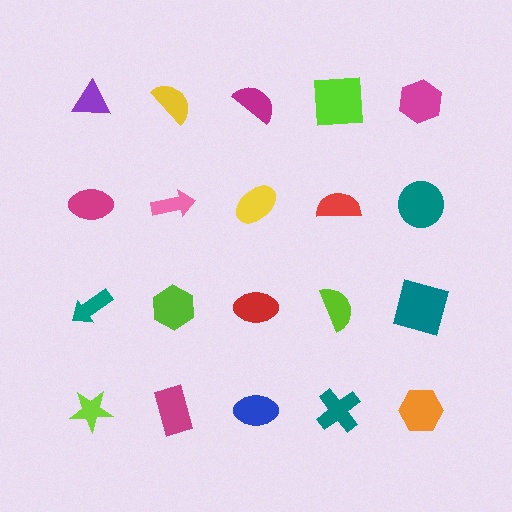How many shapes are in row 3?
5 shapes.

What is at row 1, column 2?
A yellow semicircle.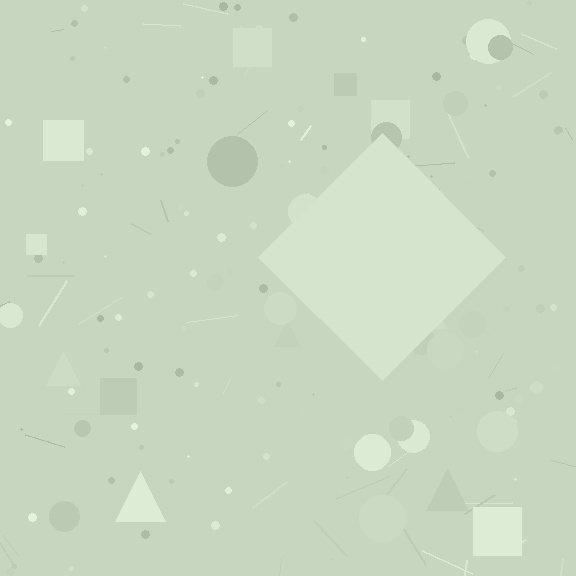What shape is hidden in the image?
A diamond is hidden in the image.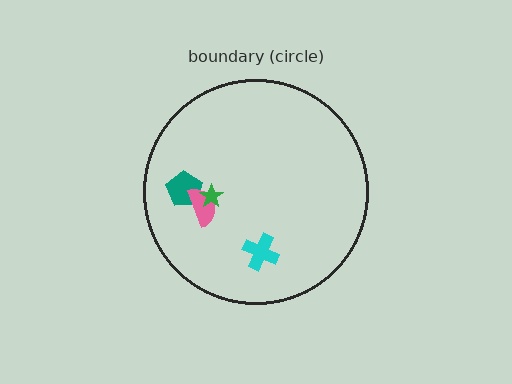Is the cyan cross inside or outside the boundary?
Inside.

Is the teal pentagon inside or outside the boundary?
Inside.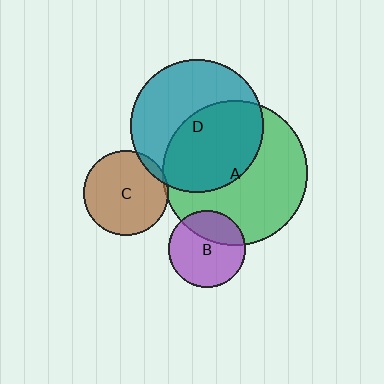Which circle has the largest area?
Circle A (green).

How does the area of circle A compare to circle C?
Approximately 2.9 times.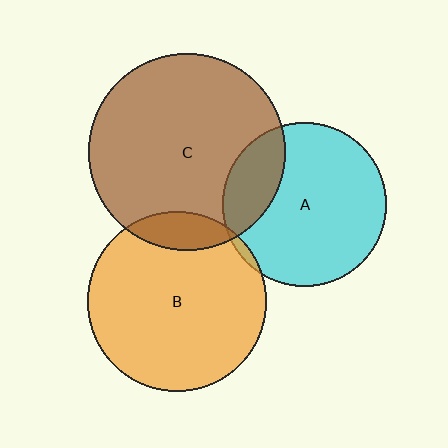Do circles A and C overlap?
Yes.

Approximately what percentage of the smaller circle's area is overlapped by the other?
Approximately 20%.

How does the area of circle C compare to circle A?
Approximately 1.4 times.